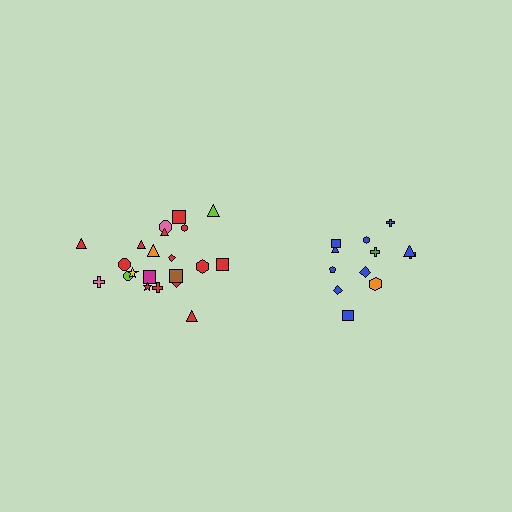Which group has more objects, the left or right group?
The left group.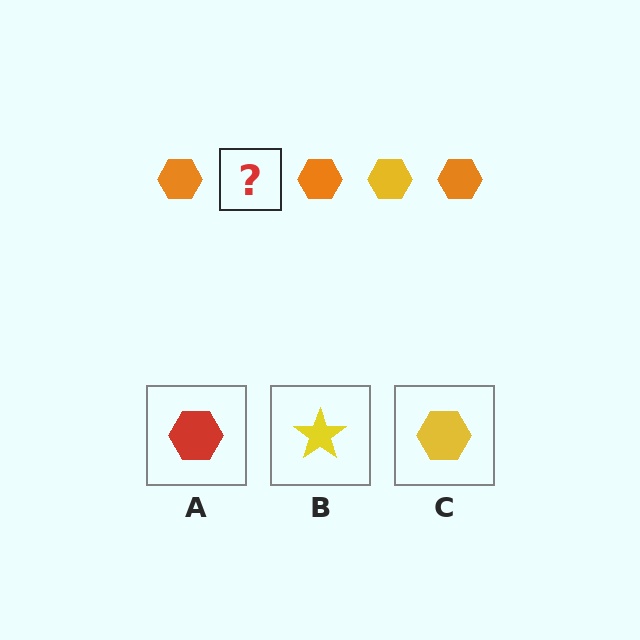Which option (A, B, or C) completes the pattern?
C.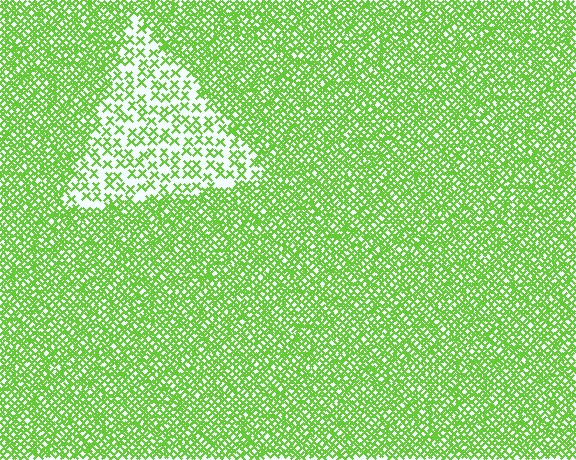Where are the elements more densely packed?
The elements are more densely packed outside the triangle boundary.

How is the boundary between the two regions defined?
The boundary is defined by a change in element density (approximately 2.7x ratio). All elements are the same color, size, and shape.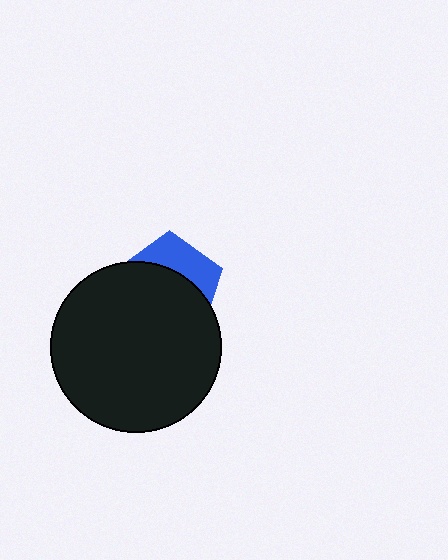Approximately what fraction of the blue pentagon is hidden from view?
Roughly 66% of the blue pentagon is hidden behind the black circle.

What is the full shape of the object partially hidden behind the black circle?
The partially hidden object is a blue pentagon.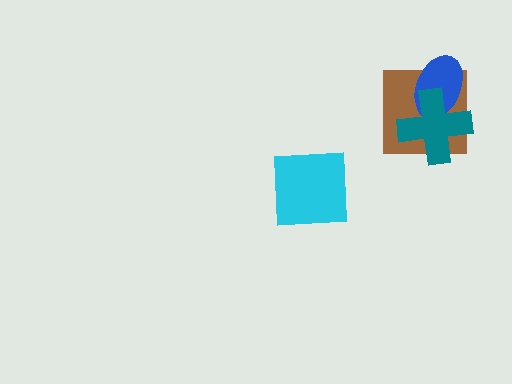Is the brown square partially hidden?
Yes, it is partially covered by another shape.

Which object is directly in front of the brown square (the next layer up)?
The blue ellipse is directly in front of the brown square.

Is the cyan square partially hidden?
No, no other shape covers it.